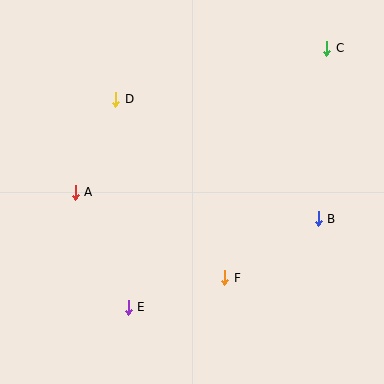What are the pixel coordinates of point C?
Point C is at (327, 48).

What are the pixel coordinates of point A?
Point A is at (75, 192).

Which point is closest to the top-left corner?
Point D is closest to the top-left corner.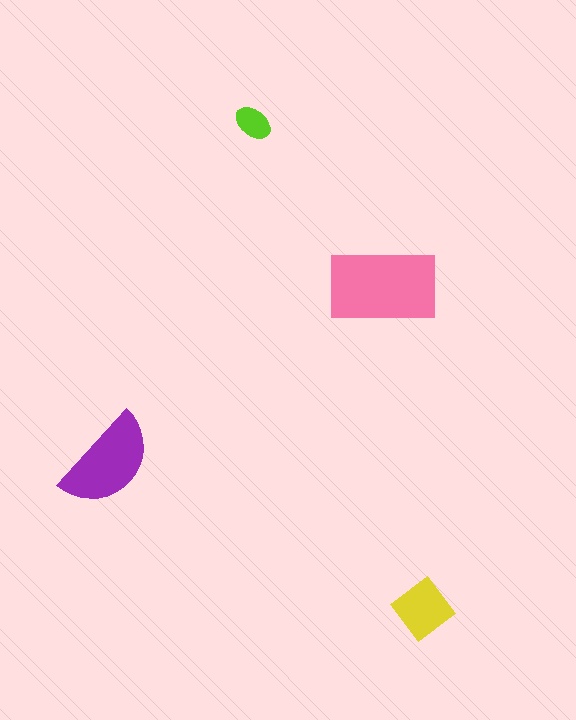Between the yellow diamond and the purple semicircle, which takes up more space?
The purple semicircle.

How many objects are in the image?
There are 4 objects in the image.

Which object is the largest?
The pink rectangle.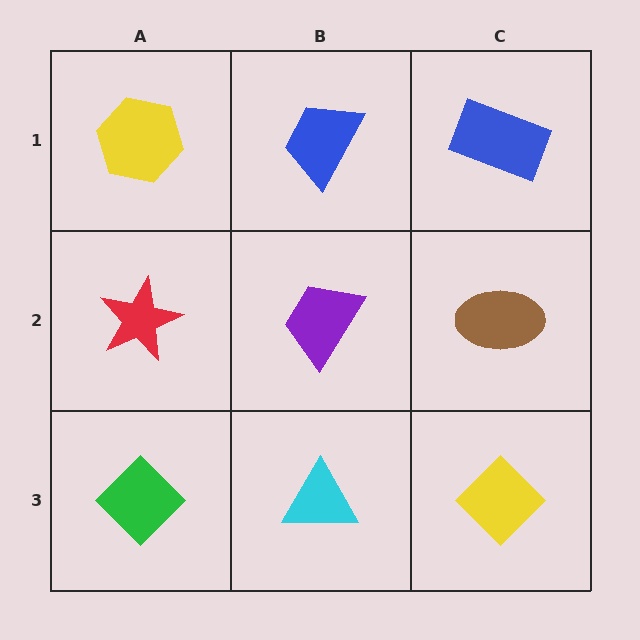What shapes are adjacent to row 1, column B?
A purple trapezoid (row 2, column B), a yellow hexagon (row 1, column A), a blue rectangle (row 1, column C).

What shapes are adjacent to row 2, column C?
A blue rectangle (row 1, column C), a yellow diamond (row 3, column C), a purple trapezoid (row 2, column B).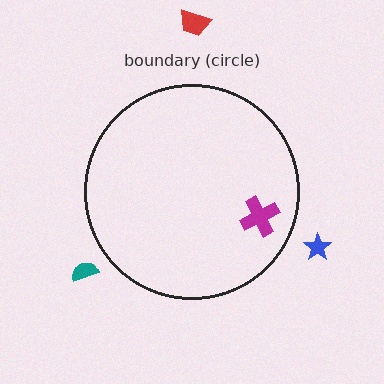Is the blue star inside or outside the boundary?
Outside.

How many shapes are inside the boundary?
1 inside, 3 outside.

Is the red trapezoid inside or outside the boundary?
Outside.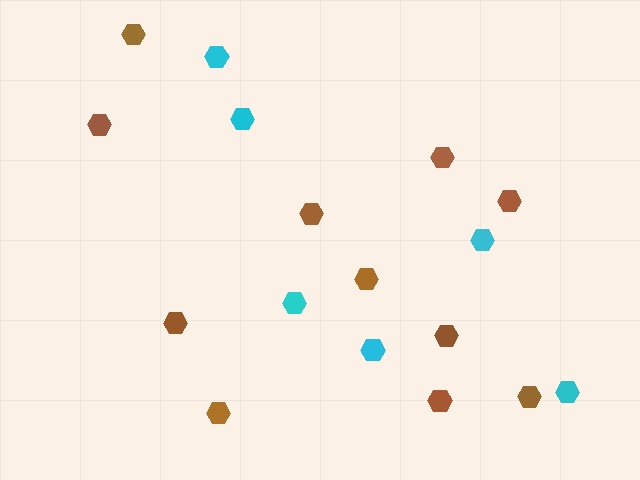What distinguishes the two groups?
There are 2 groups: one group of cyan hexagons (6) and one group of brown hexagons (11).